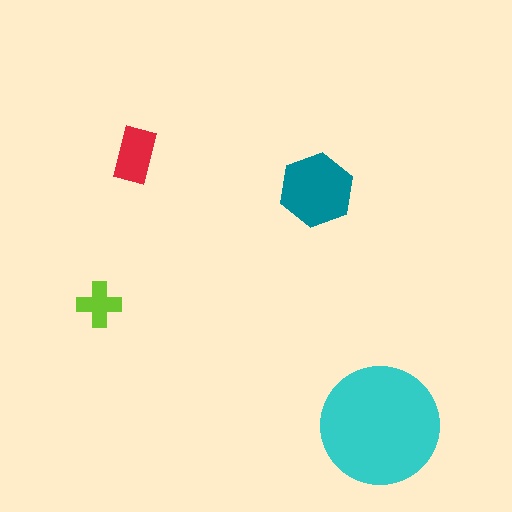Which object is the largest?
The cyan circle.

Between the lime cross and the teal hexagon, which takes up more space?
The teal hexagon.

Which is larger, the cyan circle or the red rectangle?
The cyan circle.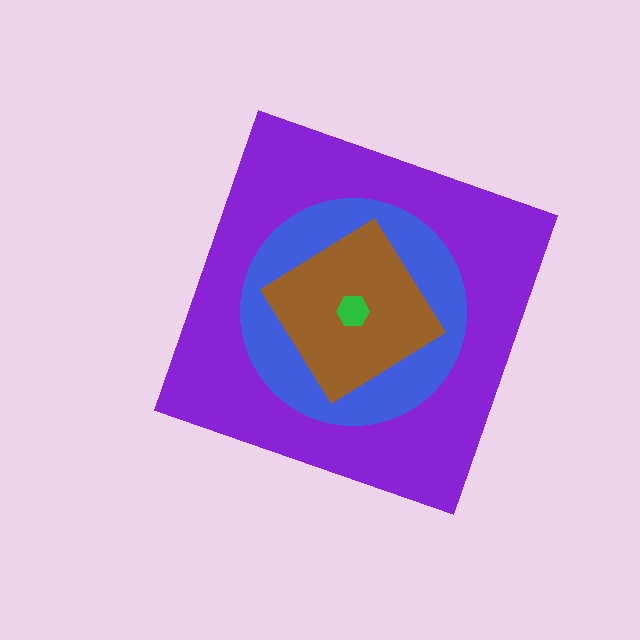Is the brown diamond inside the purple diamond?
Yes.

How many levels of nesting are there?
4.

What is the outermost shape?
The purple diamond.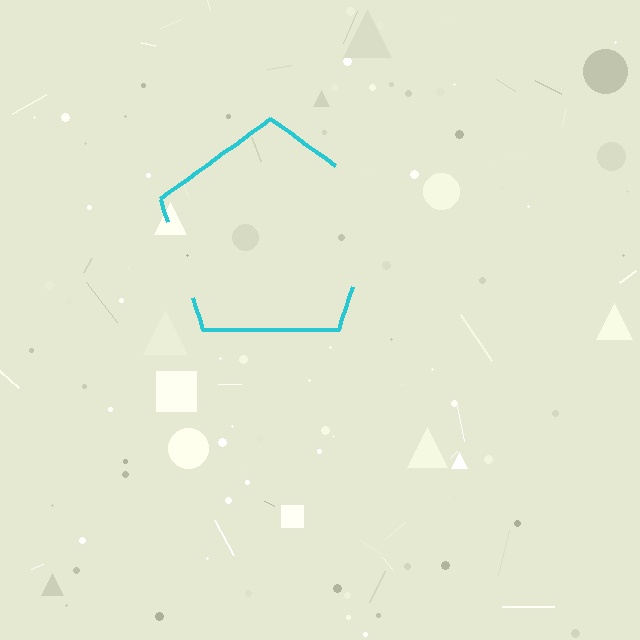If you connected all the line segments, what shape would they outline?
They would outline a pentagon.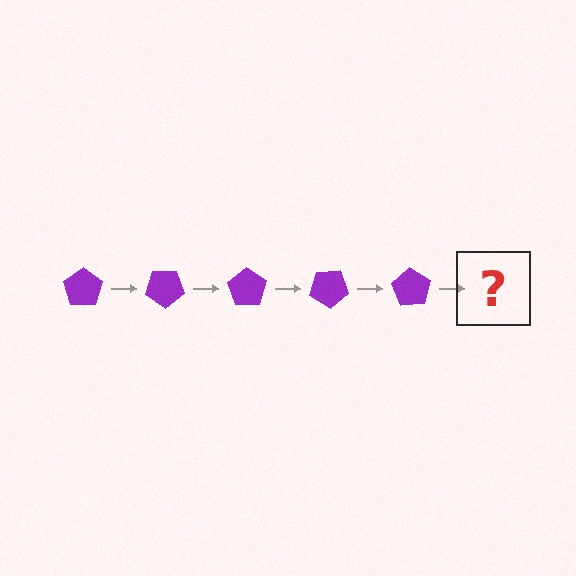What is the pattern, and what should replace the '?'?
The pattern is that the pentagon rotates 35 degrees each step. The '?' should be a purple pentagon rotated 175 degrees.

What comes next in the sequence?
The next element should be a purple pentagon rotated 175 degrees.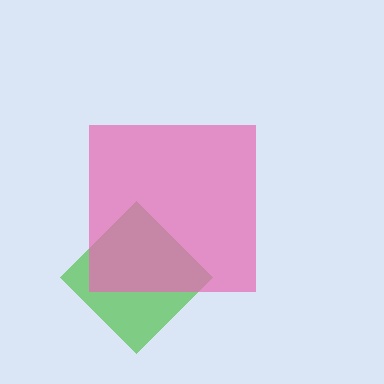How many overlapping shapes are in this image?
There are 2 overlapping shapes in the image.